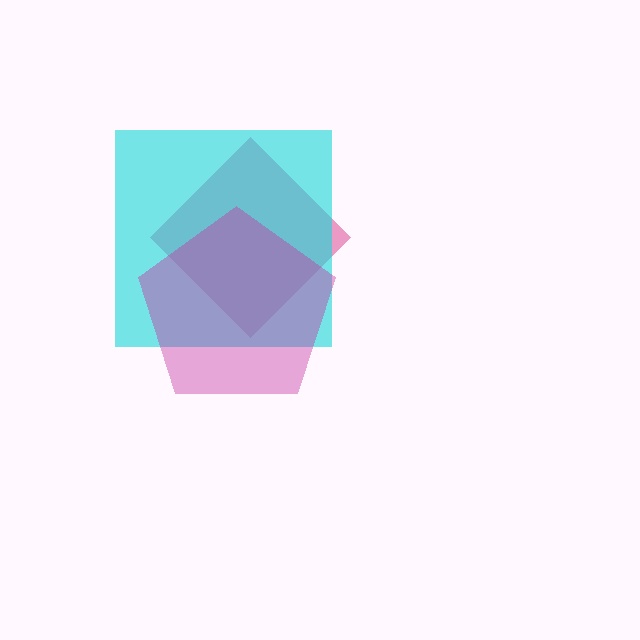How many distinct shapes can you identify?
There are 3 distinct shapes: a pink diamond, a cyan square, a magenta pentagon.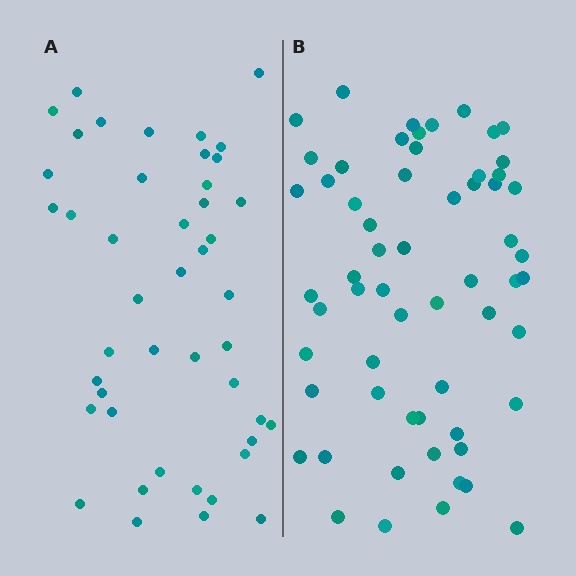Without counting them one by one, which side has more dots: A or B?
Region B (the right region) has more dots.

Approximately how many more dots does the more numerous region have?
Region B has approximately 15 more dots than region A.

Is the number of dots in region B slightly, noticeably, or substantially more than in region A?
Region B has noticeably more, but not dramatically so. The ratio is roughly 1.3 to 1.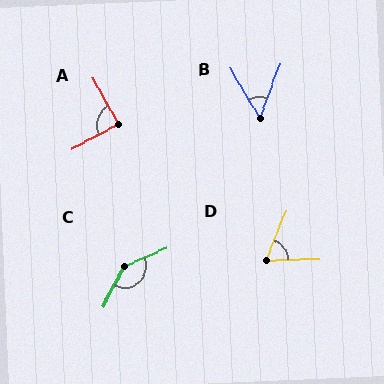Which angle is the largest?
C, at approximately 142 degrees.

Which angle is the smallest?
B, at approximately 51 degrees.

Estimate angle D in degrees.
Approximately 66 degrees.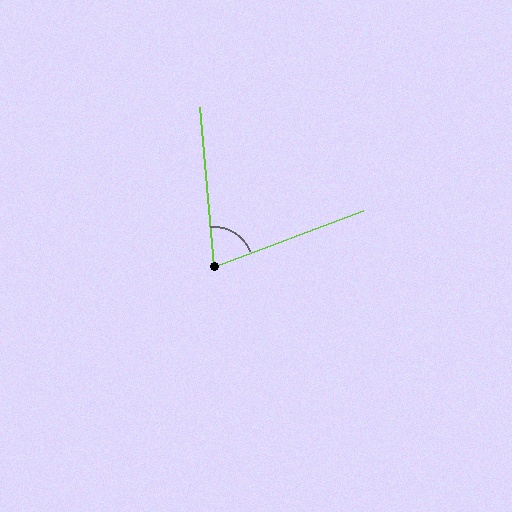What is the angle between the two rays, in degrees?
Approximately 74 degrees.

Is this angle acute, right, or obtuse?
It is acute.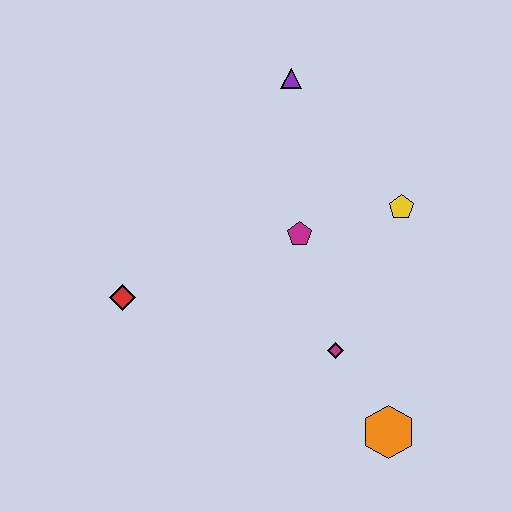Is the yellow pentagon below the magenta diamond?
No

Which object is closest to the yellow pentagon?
The magenta pentagon is closest to the yellow pentagon.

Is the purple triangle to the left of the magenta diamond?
Yes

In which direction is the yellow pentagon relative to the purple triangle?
The yellow pentagon is below the purple triangle.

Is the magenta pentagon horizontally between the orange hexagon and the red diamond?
Yes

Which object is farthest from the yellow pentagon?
The red diamond is farthest from the yellow pentagon.